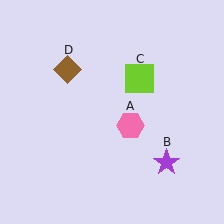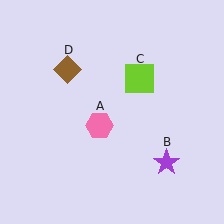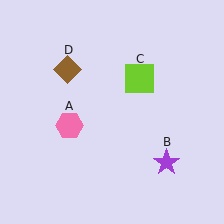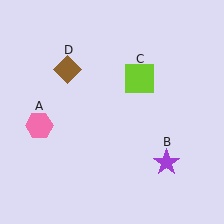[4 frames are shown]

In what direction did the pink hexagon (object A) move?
The pink hexagon (object A) moved left.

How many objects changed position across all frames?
1 object changed position: pink hexagon (object A).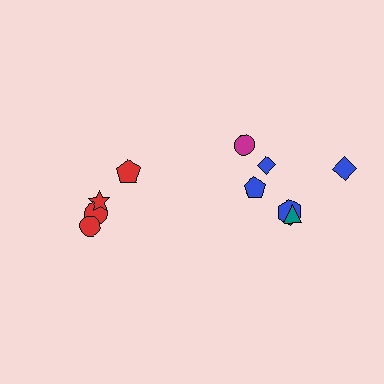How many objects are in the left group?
There are 4 objects.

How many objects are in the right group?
There are 6 objects.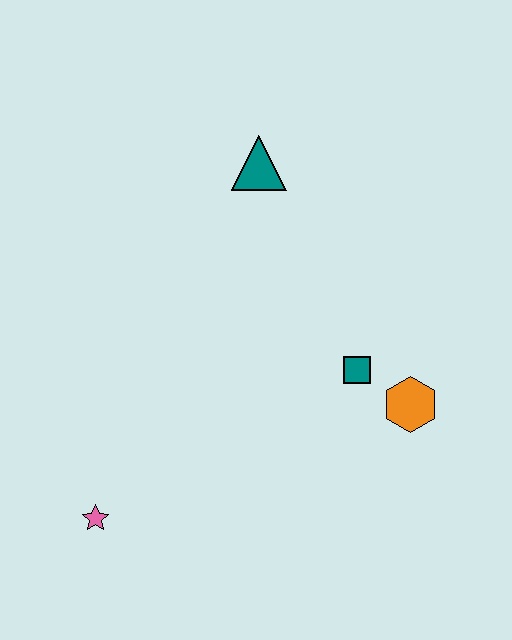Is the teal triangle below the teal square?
No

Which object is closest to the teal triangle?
The teal square is closest to the teal triangle.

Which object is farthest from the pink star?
The teal triangle is farthest from the pink star.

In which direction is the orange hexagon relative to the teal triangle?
The orange hexagon is below the teal triangle.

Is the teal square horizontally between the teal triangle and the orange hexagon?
Yes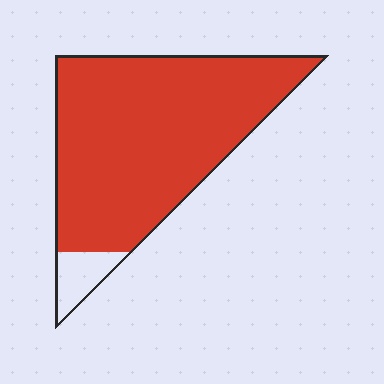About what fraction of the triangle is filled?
About nine tenths (9/10).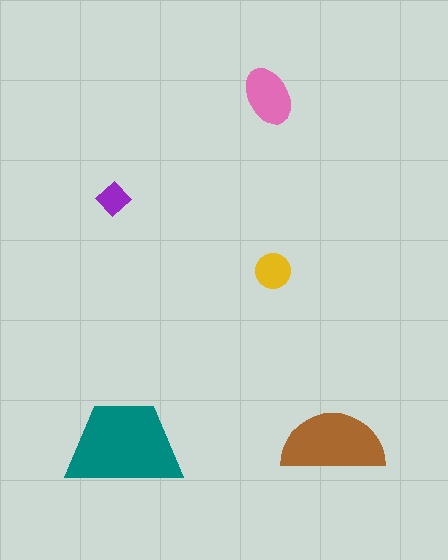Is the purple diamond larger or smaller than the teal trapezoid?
Smaller.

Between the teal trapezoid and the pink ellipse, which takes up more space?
The teal trapezoid.